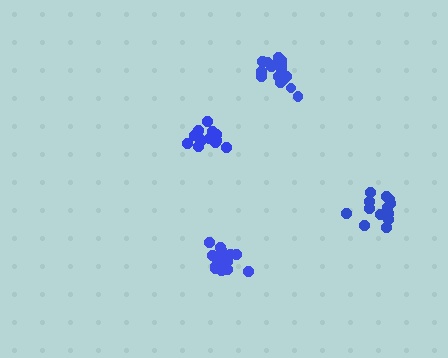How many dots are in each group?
Group 1: 13 dots, Group 2: 16 dots, Group 3: 13 dots, Group 4: 18 dots (60 total).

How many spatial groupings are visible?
There are 4 spatial groupings.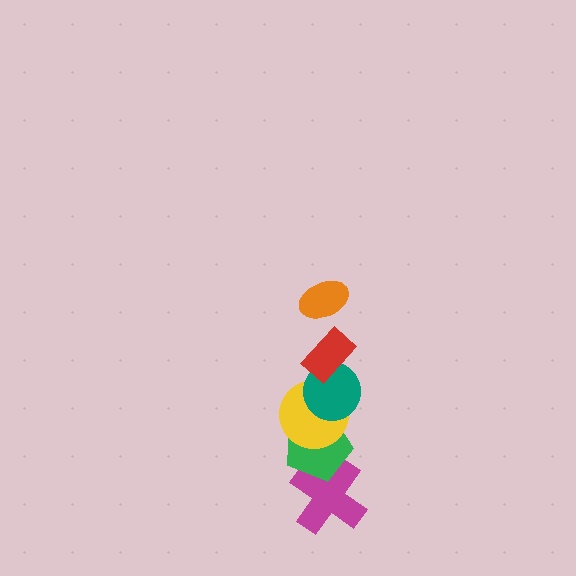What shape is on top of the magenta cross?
The green pentagon is on top of the magenta cross.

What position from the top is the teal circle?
The teal circle is 3rd from the top.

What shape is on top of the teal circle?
The red rectangle is on top of the teal circle.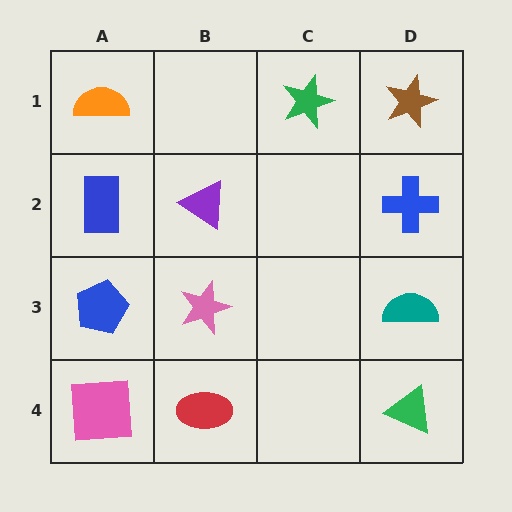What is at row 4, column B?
A red ellipse.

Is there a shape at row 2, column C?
No, that cell is empty.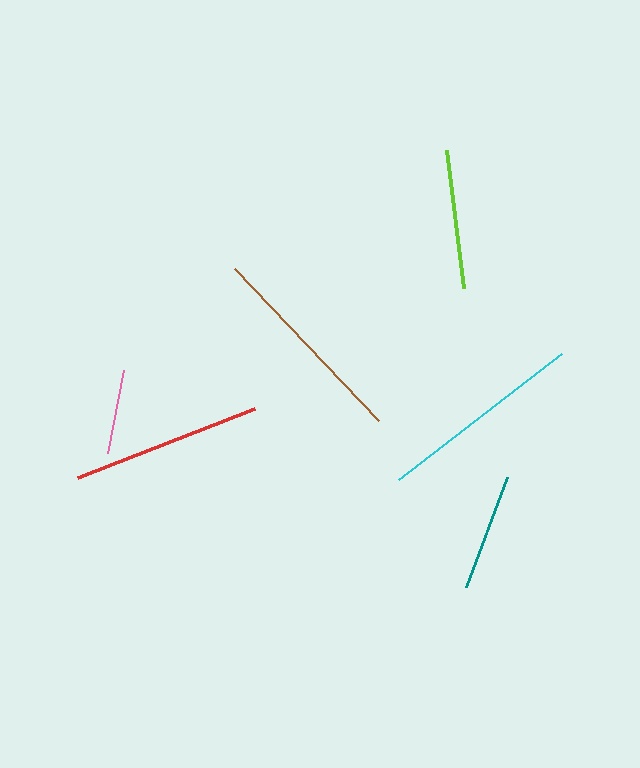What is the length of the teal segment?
The teal segment is approximately 117 pixels long.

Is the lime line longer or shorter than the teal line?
The lime line is longer than the teal line.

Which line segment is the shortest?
The pink line is the shortest at approximately 84 pixels.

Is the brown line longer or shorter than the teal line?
The brown line is longer than the teal line.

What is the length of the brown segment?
The brown segment is approximately 210 pixels long.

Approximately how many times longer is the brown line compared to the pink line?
The brown line is approximately 2.5 times the length of the pink line.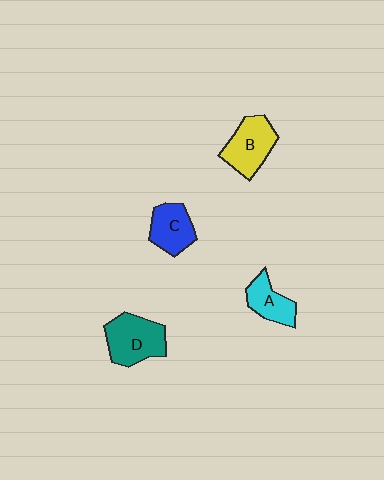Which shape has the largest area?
Shape D (teal).